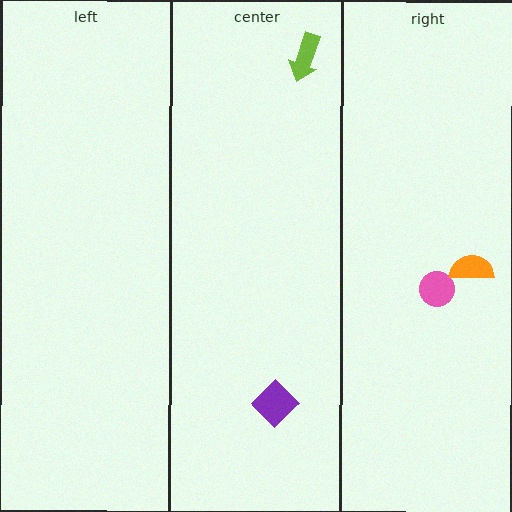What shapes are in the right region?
The pink circle, the orange semicircle.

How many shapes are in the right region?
2.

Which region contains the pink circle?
The right region.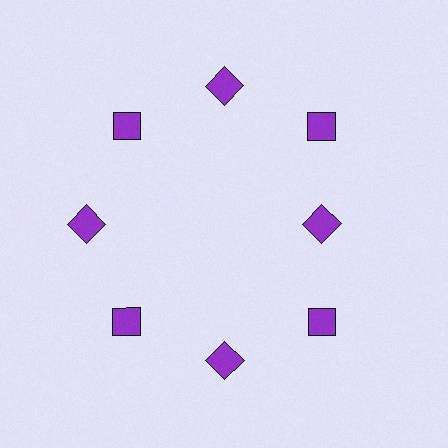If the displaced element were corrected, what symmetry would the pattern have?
It would have 8-fold rotational symmetry — the pattern would map onto itself every 45 degrees.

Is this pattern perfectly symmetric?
No. The 8 purple squares are arranged in a ring, but one element near the 3 o'clock position is pulled inward toward the center, breaking the 8-fold rotational symmetry.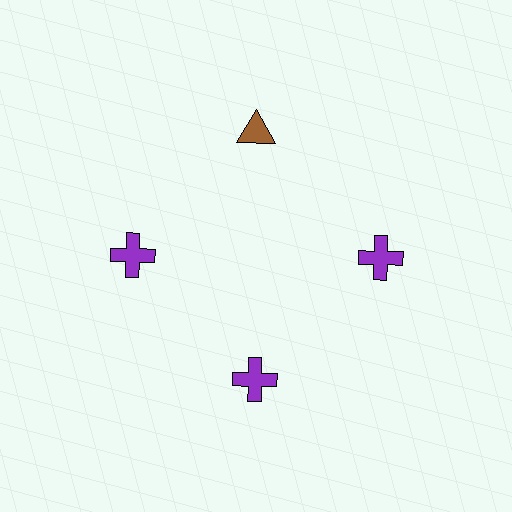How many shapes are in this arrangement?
There are 4 shapes arranged in a ring pattern.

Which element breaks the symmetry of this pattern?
The brown triangle at roughly the 12 o'clock position breaks the symmetry. All other shapes are purple crosses.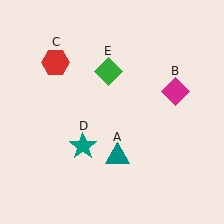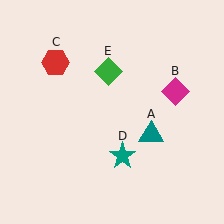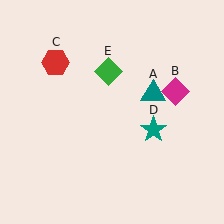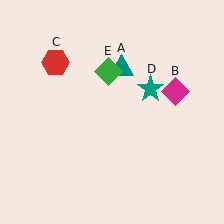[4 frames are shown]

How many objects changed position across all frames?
2 objects changed position: teal triangle (object A), teal star (object D).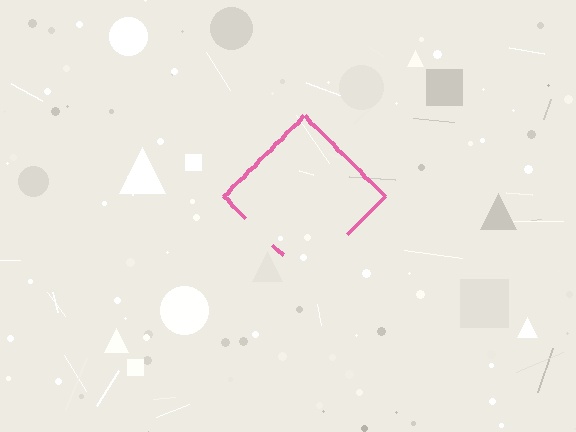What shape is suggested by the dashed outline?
The dashed outline suggests a diamond.